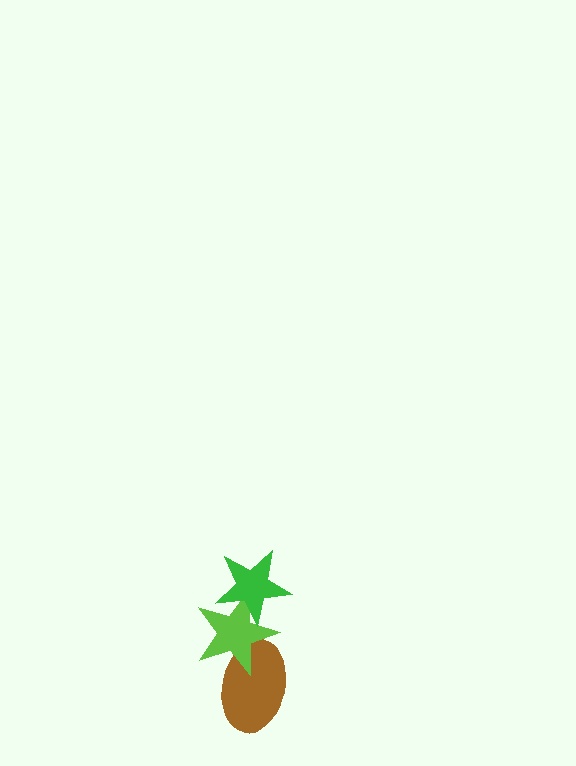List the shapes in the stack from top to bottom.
From top to bottom: the green star, the lime star, the brown ellipse.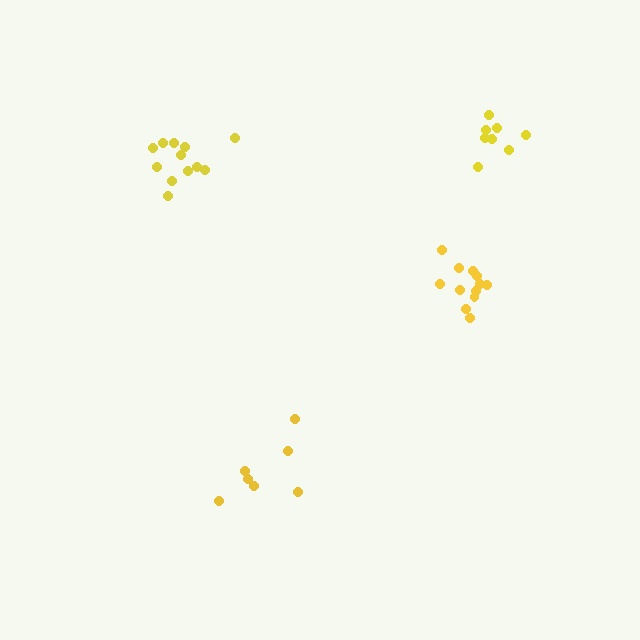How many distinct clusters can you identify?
There are 4 distinct clusters.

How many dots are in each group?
Group 1: 7 dots, Group 2: 12 dots, Group 3: 8 dots, Group 4: 12 dots (39 total).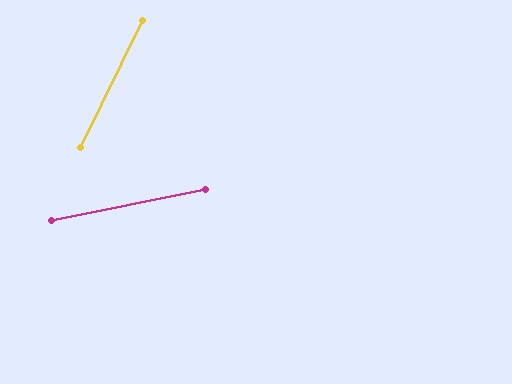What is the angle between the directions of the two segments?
Approximately 53 degrees.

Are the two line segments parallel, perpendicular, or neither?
Neither parallel nor perpendicular — they differ by about 53°.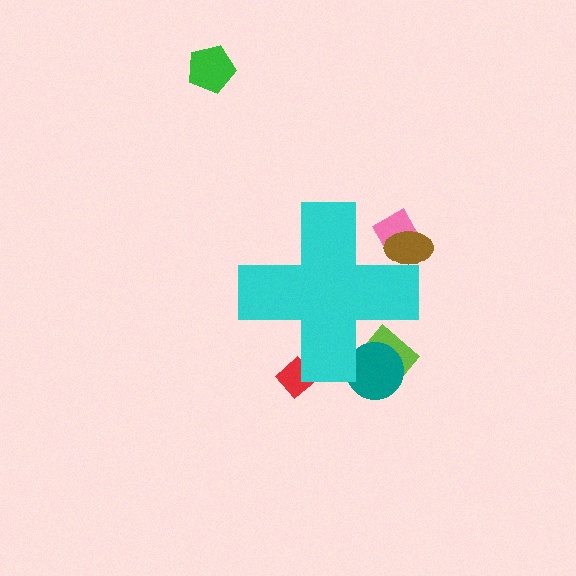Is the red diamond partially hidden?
Yes, the red diamond is partially hidden behind the cyan cross.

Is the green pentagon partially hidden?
No, the green pentagon is fully visible.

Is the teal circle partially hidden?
Yes, the teal circle is partially hidden behind the cyan cross.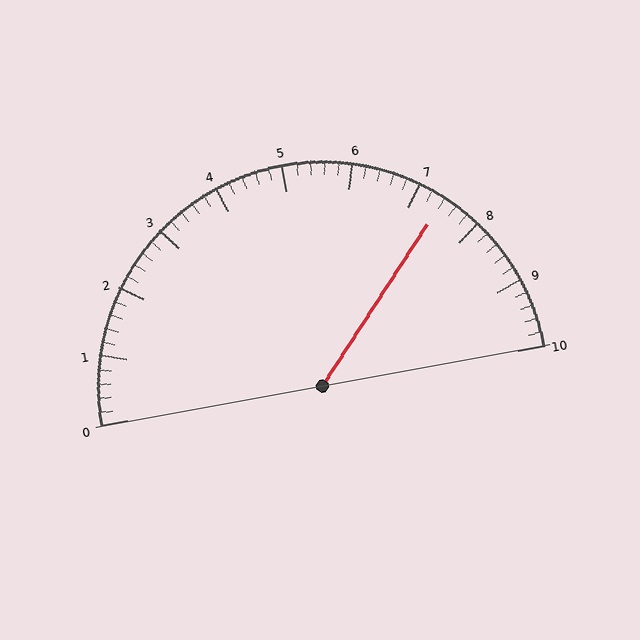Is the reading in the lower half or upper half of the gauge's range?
The reading is in the upper half of the range (0 to 10).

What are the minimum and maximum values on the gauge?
The gauge ranges from 0 to 10.